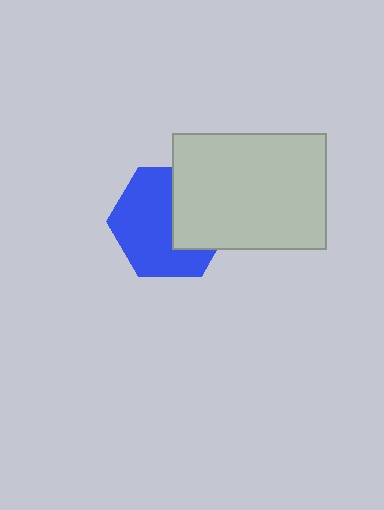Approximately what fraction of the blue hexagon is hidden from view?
Roughly 38% of the blue hexagon is hidden behind the light gray rectangle.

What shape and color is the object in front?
The object in front is a light gray rectangle.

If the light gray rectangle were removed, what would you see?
You would see the complete blue hexagon.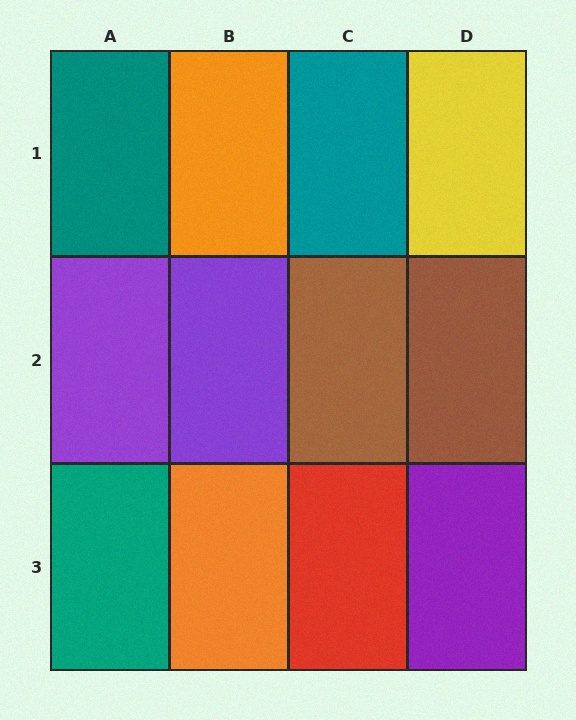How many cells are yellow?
1 cell is yellow.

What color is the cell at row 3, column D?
Purple.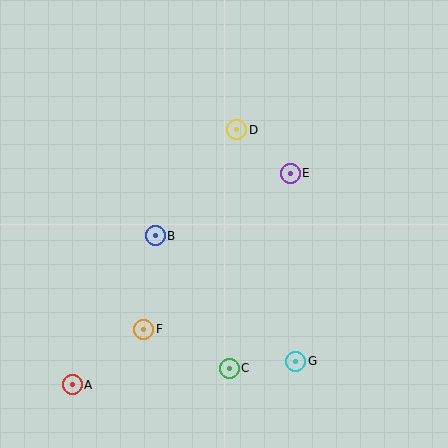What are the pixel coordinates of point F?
Point F is at (144, 329).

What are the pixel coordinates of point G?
Point G is at (296, 361).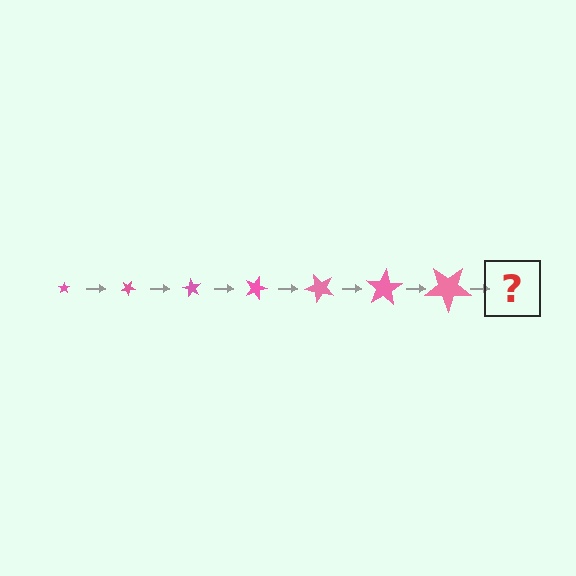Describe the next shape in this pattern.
It should be a star, larger than the previous one and rotated 210 degrees from the start.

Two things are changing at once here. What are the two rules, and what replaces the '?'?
The two rules are that the star grows larger each step and it rotates 30 degrees each step. The '?' should be a star, larger than the previous one and rotated 210 degrees from the start.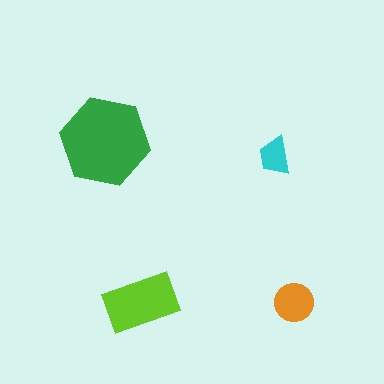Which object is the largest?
The green hexagon.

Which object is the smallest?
The cyan trapezoid.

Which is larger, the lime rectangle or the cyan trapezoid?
The lime rectangle.